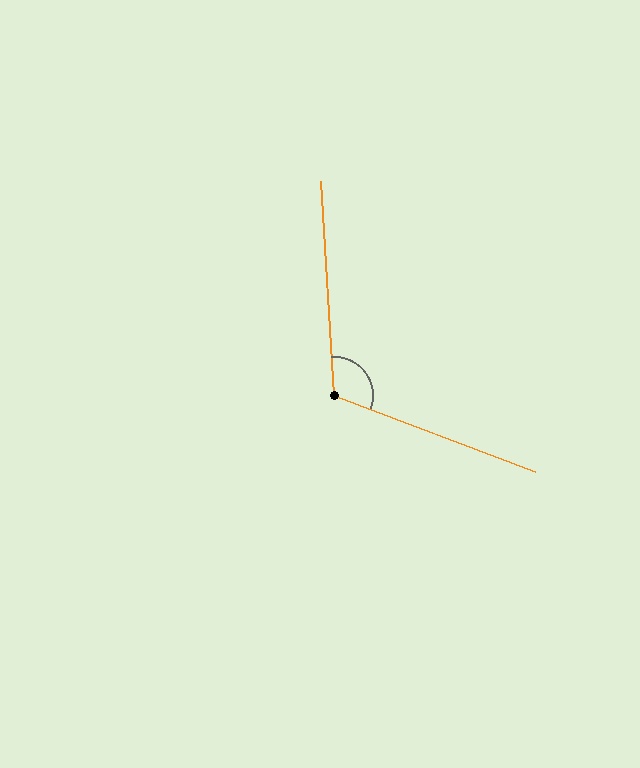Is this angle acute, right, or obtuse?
It is obtuse.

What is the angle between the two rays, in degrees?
Approximately 114 degrees.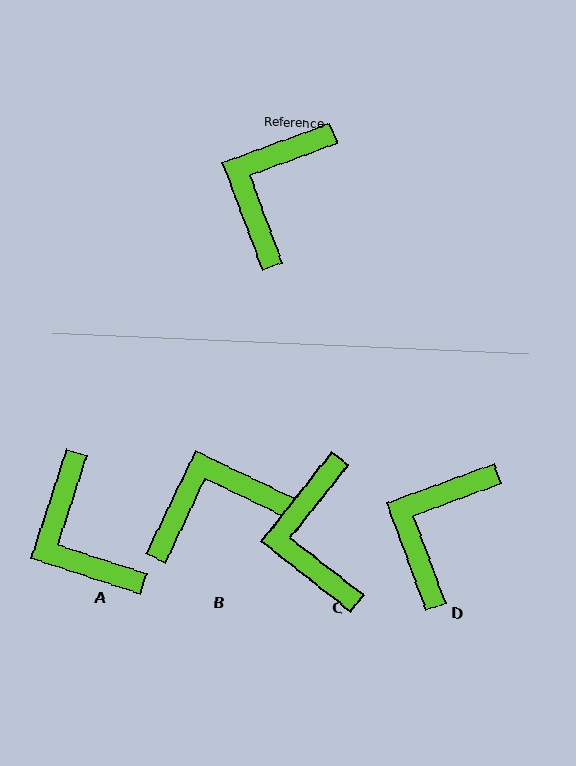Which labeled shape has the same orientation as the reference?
D.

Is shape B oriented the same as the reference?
No, it is off by about 46 degrees.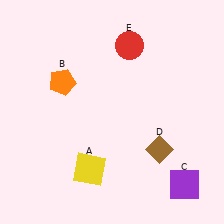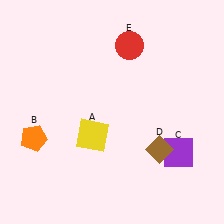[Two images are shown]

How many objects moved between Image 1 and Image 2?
3 objects moved between the two images.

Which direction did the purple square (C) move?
The purple square (C) moved up.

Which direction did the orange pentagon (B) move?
The orange pentagon (B) moved down.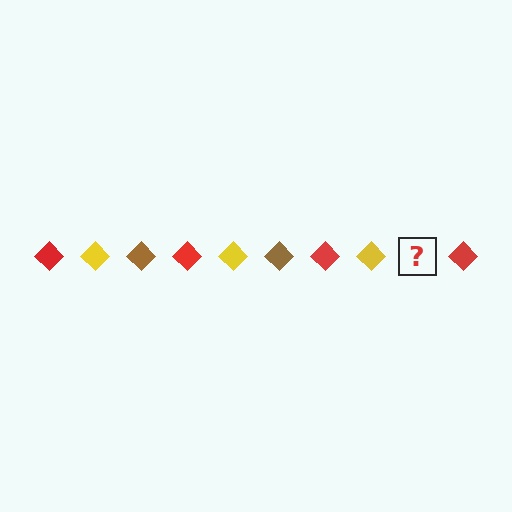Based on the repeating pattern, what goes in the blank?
The blank should be a brown diamond.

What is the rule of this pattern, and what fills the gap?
The rule is that the pattern cycles through red, yellow, brown diamonds. The gap should be filled with a brown diamond.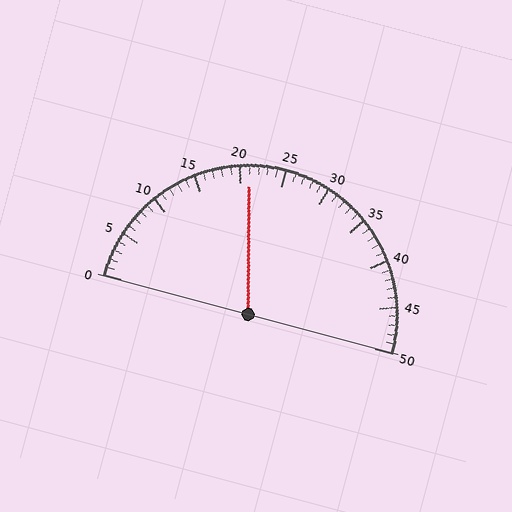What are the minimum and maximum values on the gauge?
The gauge ranges from 0 to 50.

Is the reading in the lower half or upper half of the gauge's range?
The reading is in the lower half of the range (0 to 50).